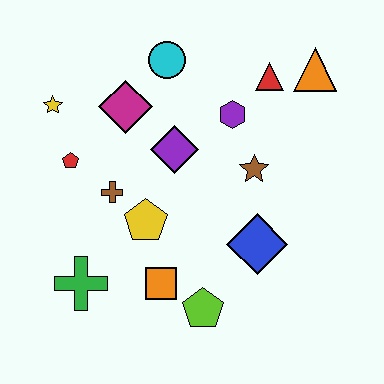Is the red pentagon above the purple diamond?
No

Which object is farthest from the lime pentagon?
The orange triangle is farthest from the lime pentagon.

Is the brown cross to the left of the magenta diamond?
Yes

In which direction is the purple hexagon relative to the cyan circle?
The purple hexagon is to the right of the cyan circle.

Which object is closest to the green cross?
The orange square is closest to the green cross.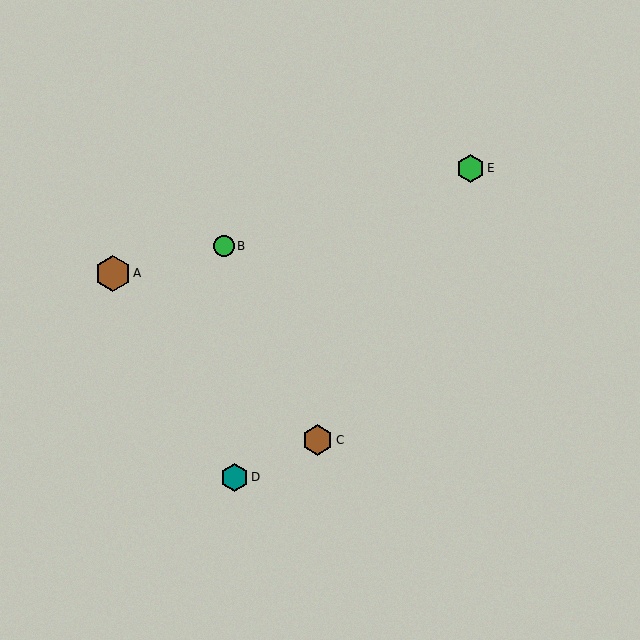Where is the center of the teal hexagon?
The center of the teal hexagon is at (234, 477).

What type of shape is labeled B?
Shape B is a green circle.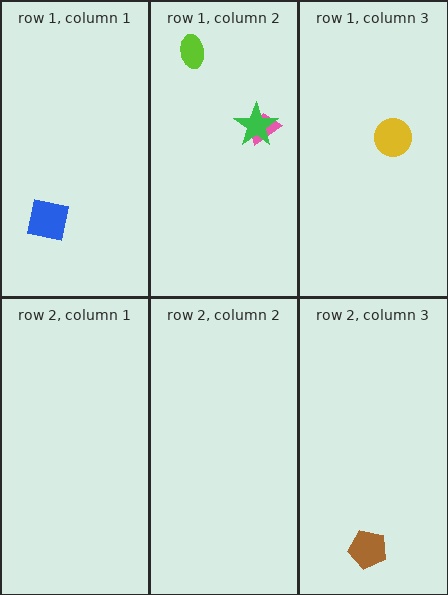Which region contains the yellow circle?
The row 1, column 3 region.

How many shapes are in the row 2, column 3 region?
1.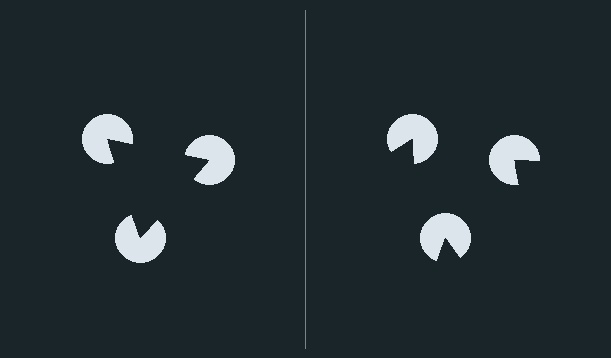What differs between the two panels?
The pac-man discs are positioned identically on both sides; only the wedge orientations differ. On the left they align to a triangle; on the right they are misaligned.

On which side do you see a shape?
An illusory triangle appears on the left side. On the right side the wedge cuts are rotated, so no coherent shape forms.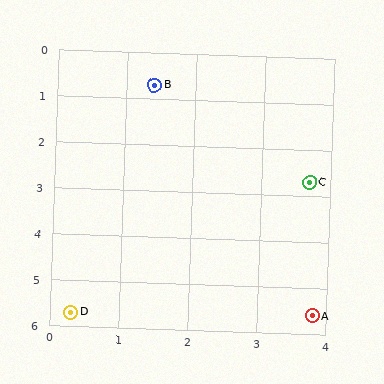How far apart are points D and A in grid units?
Points D and A are about 3.5 grid units apart.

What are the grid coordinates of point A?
Point A is at approximately (3.8, 5.6).